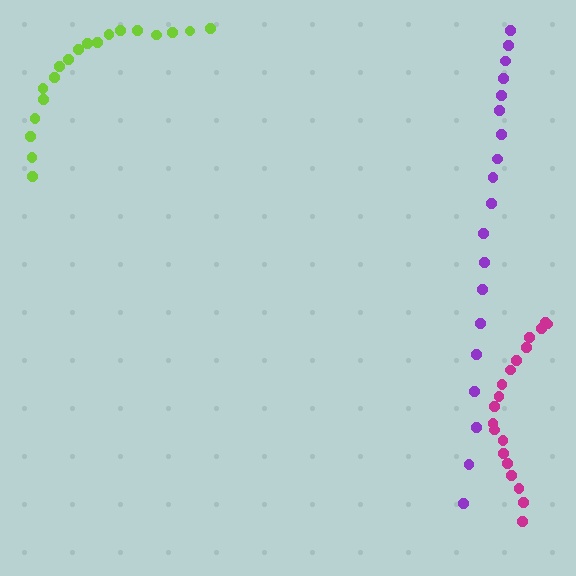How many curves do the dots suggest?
There are 3 distinct paths.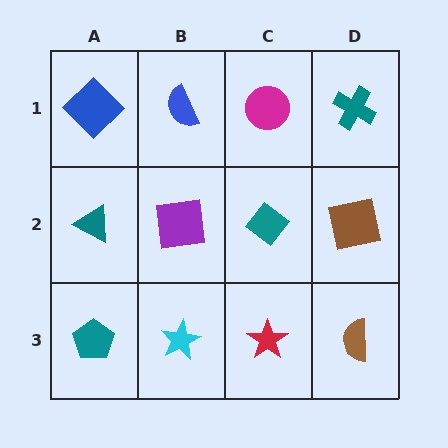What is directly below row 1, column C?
A teal diamond.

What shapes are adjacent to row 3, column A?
A teal triangle (row 2, column A), a cyan star (row 3, column B).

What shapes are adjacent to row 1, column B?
A purple square (row 2, column B), a blue diamond (row 1, column A), a magenta circle (row 1, column C).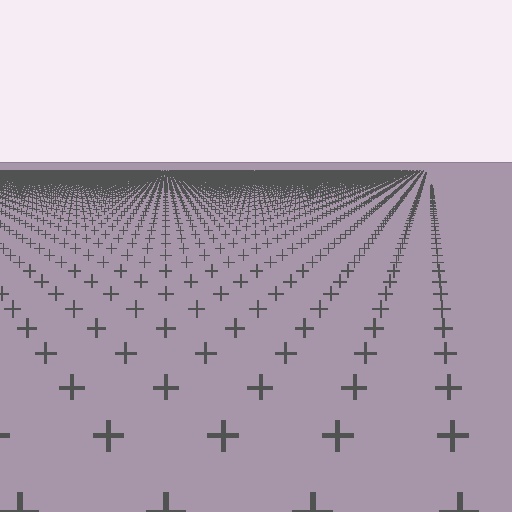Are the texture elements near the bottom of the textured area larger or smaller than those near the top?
Larger. Near the bottom, elements are closer to the viewer and appear at a bigger on-screen size.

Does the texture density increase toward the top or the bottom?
Density increases toward the top.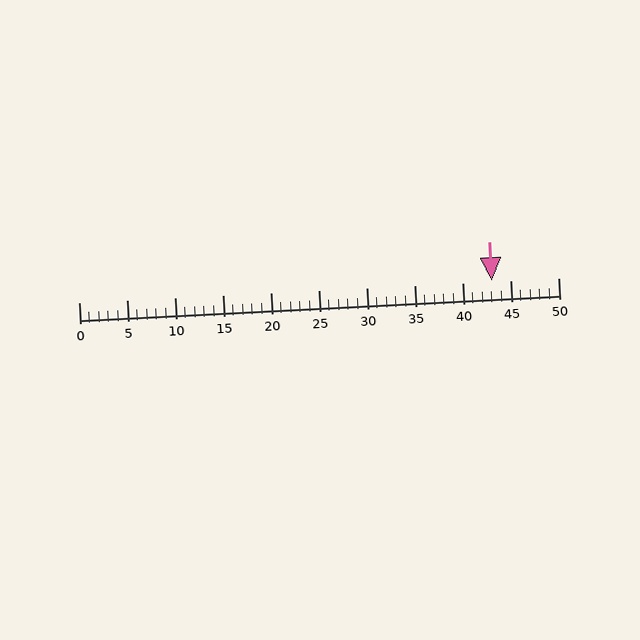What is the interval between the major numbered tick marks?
The major tick marks are spaced 5 units apart.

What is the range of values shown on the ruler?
The ruler shows values from 0 to 50.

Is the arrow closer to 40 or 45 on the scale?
The arrow is closer to 45.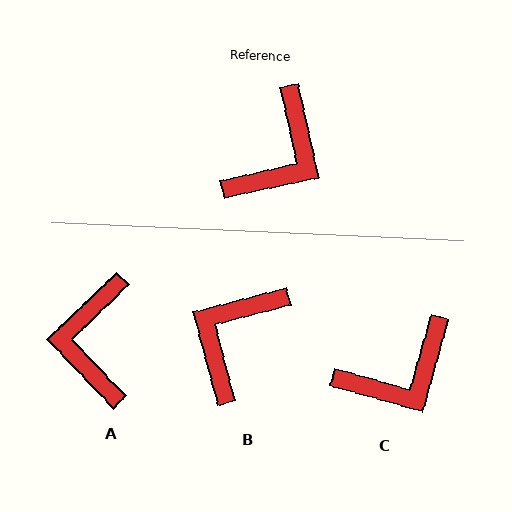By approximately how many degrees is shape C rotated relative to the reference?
Approximately 28 degrees clockwise.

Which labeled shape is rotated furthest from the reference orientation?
B, about 178 degrees away.